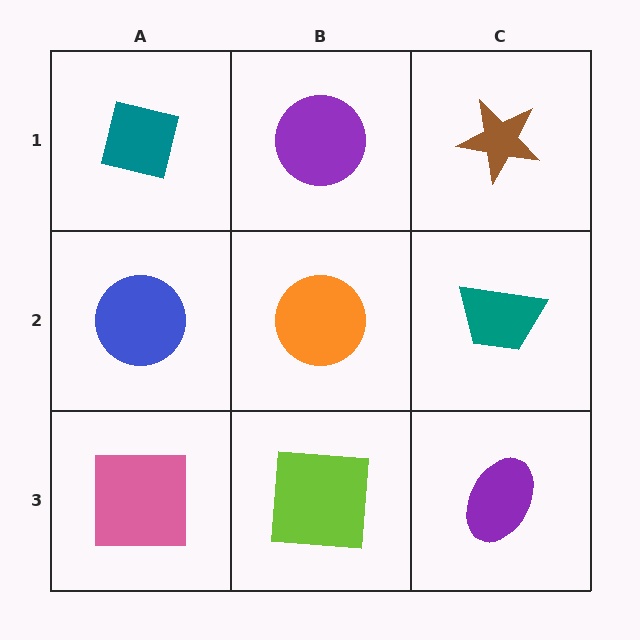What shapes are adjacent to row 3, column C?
A teal trapezoid (row 2, column C), a lime square (row 3, column B).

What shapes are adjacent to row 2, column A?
A teal square (row 1, column A), a pink square (row 3, column A), an orange circle (row 2, column B).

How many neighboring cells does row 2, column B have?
4.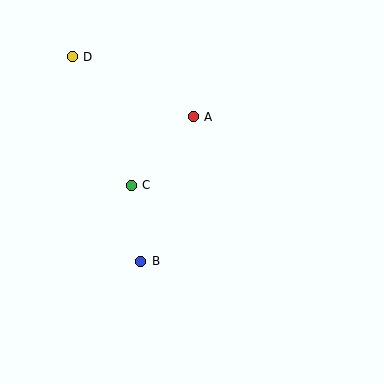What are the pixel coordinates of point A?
Point A is at (193, 117).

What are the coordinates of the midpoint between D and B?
The midpoint between D and B is at (106, 159).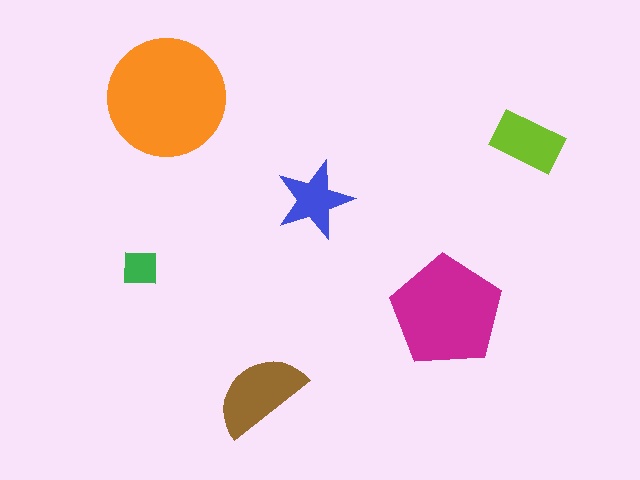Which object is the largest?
The orange circle.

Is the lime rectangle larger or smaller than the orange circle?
Smaller.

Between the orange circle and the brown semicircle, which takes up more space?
The orange circle.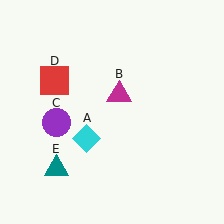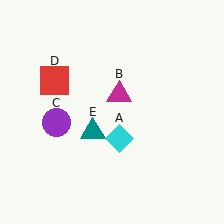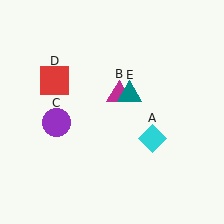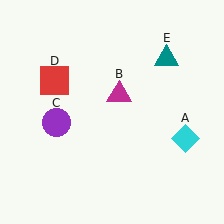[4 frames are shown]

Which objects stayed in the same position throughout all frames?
Magenta triangle (object B) and purple circle (object C) and red square (object D) remained stationary.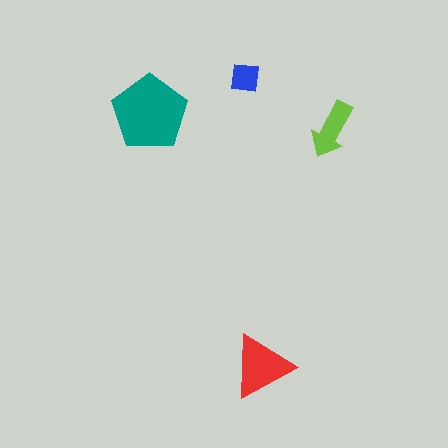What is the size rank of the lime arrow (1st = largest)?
3rd.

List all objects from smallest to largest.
The blue square, the lime arrow, the red triangle, the teal pentagon.